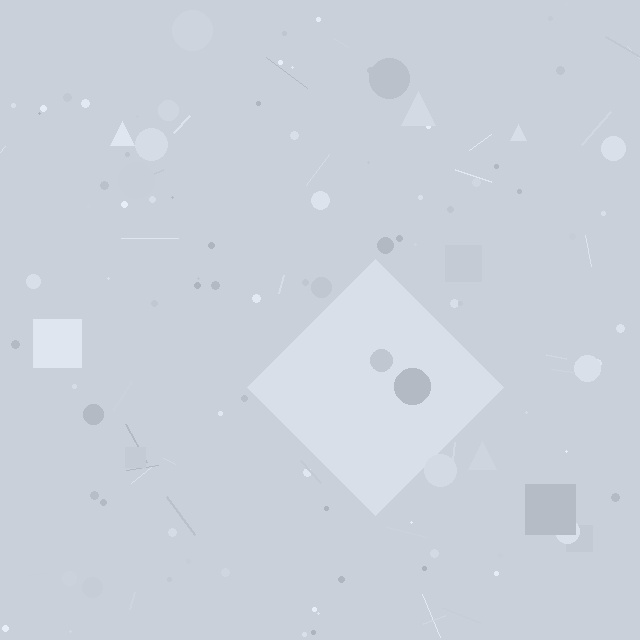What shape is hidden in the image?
A diamond is hidden in the image.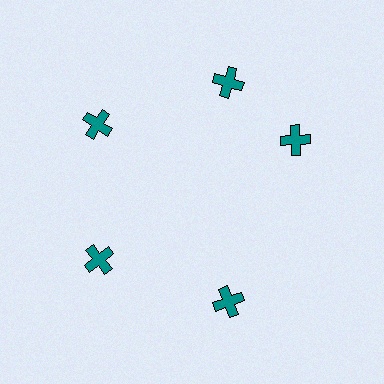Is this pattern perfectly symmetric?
No. The 5 teal crosses are arranged in a ring, but one element near the 3 o'clock position is rotated out of alignment along the ring, breaking the 5-fold rotational symmetry.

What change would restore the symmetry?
The symmetry would be restored by rotating it back into even spacing with its neighbors so that all 5 crosses sit at equal angles and equal distance from the center.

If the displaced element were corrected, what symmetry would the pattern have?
It would have 5-fold rotational symmetry — the pattern would map onto itself every 72 degrees.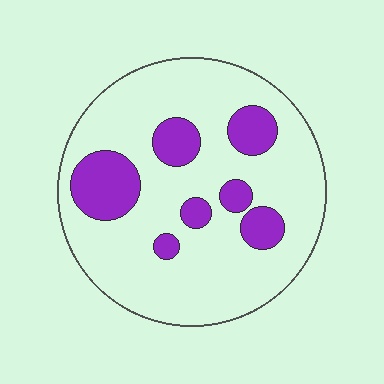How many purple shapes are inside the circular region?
7.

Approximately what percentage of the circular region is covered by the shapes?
Approximately 20%.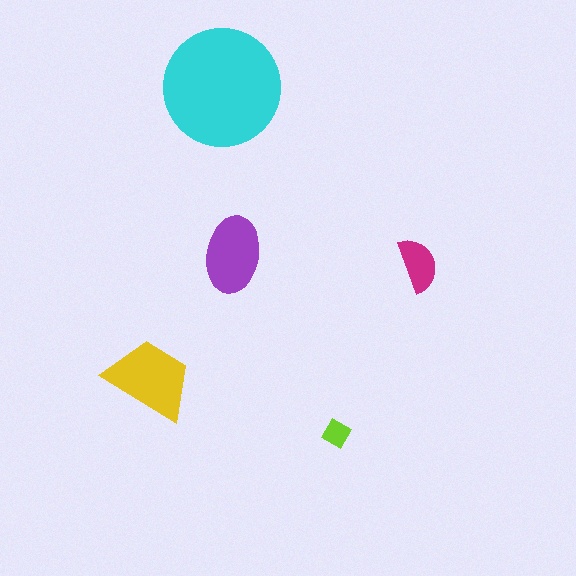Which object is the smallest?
The lime diamond.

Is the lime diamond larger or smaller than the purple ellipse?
Smaller.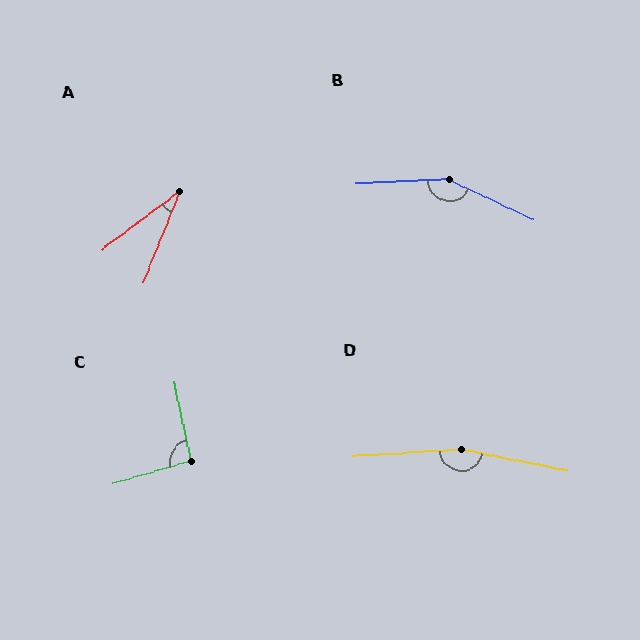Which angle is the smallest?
A, at approximately 31 degrees.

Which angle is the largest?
D, at approximately 165 degrees.